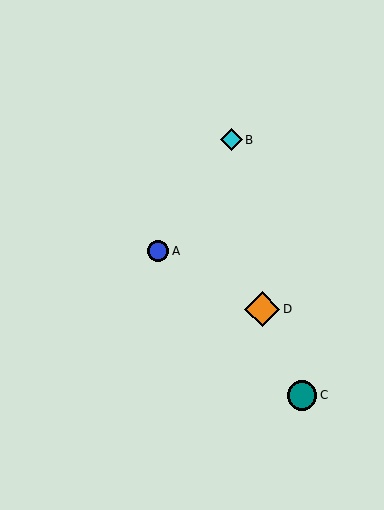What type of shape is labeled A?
Shape A is a blue circle.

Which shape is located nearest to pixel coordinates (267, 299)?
The orange diamond (labeled D) at (262, 309) is nearest to that location.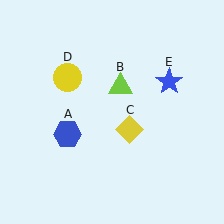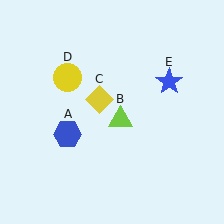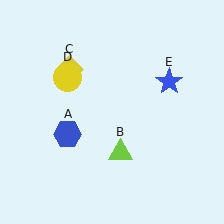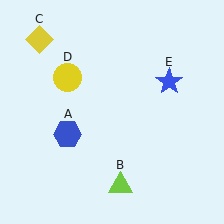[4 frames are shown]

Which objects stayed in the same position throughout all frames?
Blue hexagon (object A) and yellow circle (object D) and blue star (object E) remained stationary.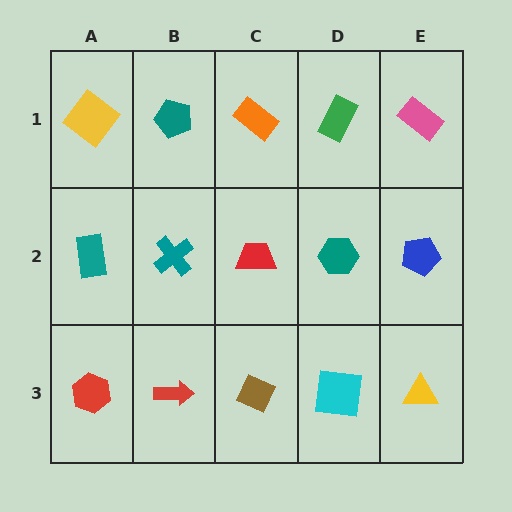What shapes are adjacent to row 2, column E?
A pink rectangle (row 1, column E), a yellow triangle (row 3, column E), a teal hexagon (row 2, column D).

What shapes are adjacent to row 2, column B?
A teal pentagon (row 1, column B), a red arrow (row 3, column B), a teal rectangle (row 2, column A), a red trapezoid (row 2, column C).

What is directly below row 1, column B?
A teal cross.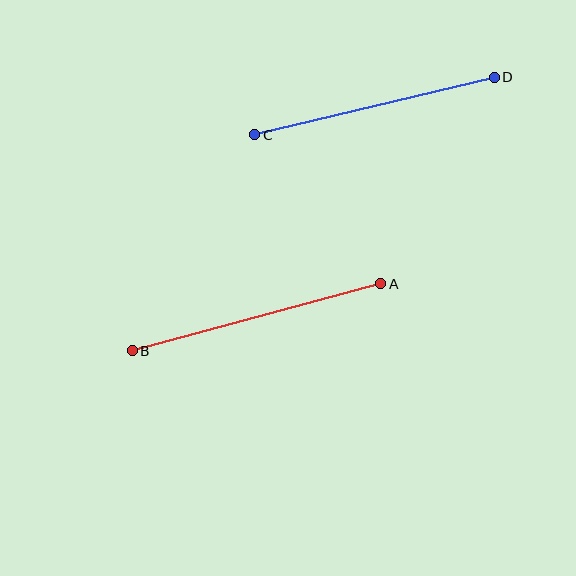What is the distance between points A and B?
The distance is approximately 258 pixels.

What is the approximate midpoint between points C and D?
The midpoint is at approximately (374, 106) pixels.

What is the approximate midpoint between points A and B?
The midpoint is at approximately (257, 317) pixels.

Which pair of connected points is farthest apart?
Points A and B are farthest apart.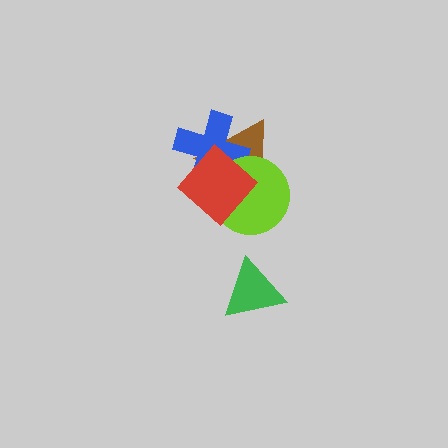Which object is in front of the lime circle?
The red diamond is in front of the lime circle.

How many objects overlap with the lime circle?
3 objects overlap with the lime circle.